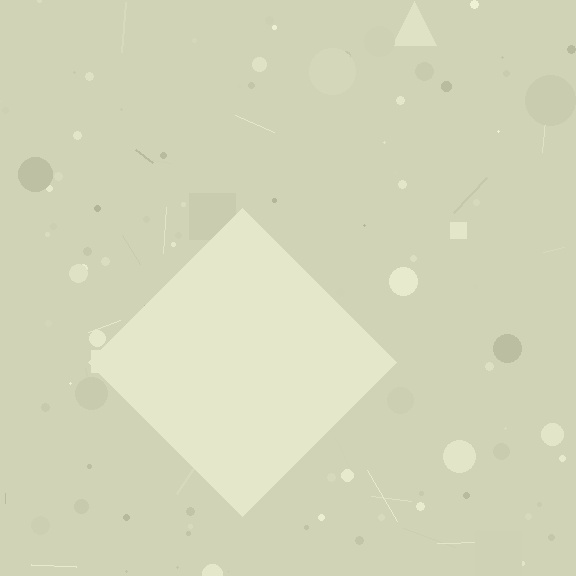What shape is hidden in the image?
A diamond is hidden in the image.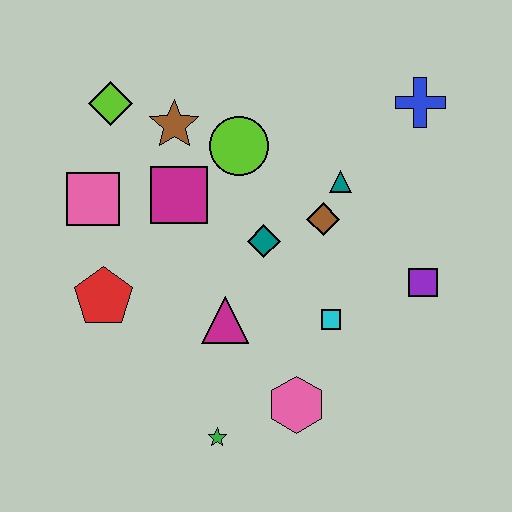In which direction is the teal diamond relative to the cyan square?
The teal diamond is above the cyan square.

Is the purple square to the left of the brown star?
No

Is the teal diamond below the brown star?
Yes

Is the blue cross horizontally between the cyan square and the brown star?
No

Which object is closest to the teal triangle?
The brown diamond is closest to the teal triangle.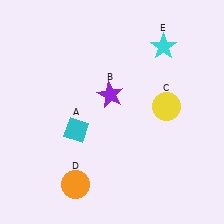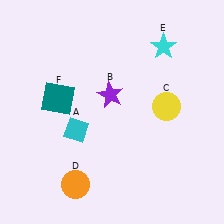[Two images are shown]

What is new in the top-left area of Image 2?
A teal square (F) was added in the top-left area of Image 2.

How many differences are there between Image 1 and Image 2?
There is 1 difference between the two images.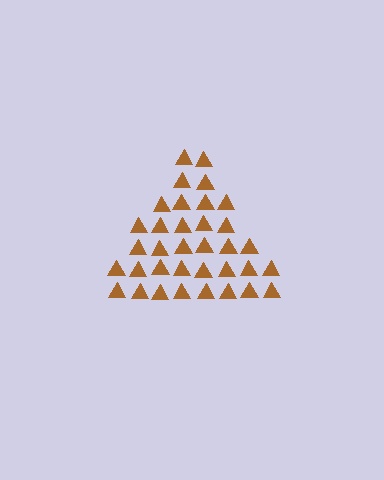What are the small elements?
The small elements are triangles.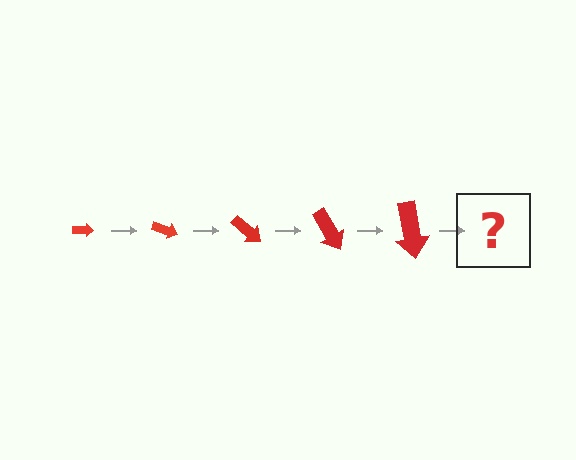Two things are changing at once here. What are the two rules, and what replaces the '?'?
The two rules are that the arrow grows larger each step and it rotates 20 degrees each step. The '?' should be an arrow, larger than the previous one and rotated 100 degrees from the start.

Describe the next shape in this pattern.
It should be an arrow, larger than the previous one and rotated 100 degrees from the start.